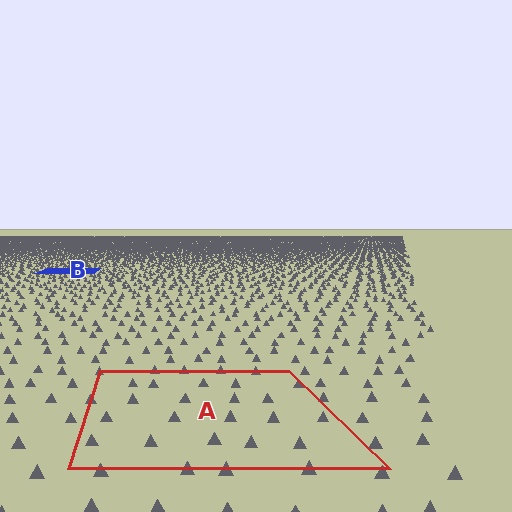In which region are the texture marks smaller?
The texture marks are smaller in region B, because it is farther away.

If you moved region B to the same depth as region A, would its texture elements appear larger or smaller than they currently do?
They would appear larger. At a closer depth, the same texture elements are projected at a bigger on-screen size.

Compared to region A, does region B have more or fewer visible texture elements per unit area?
Region B has more texture elements per unit area — they are packed more densely because it is farther away.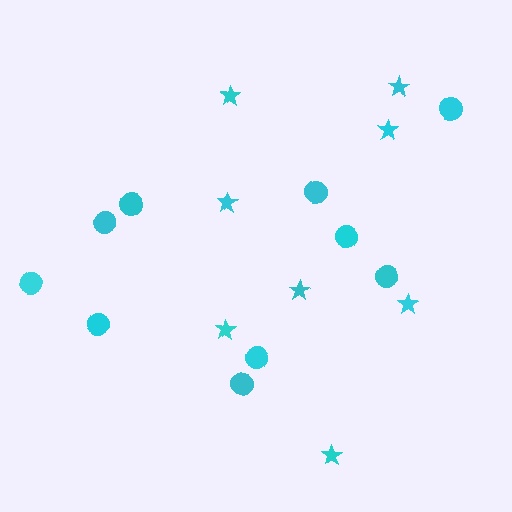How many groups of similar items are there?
There are 2 groups: one group of stars (8) and one group of circles (10).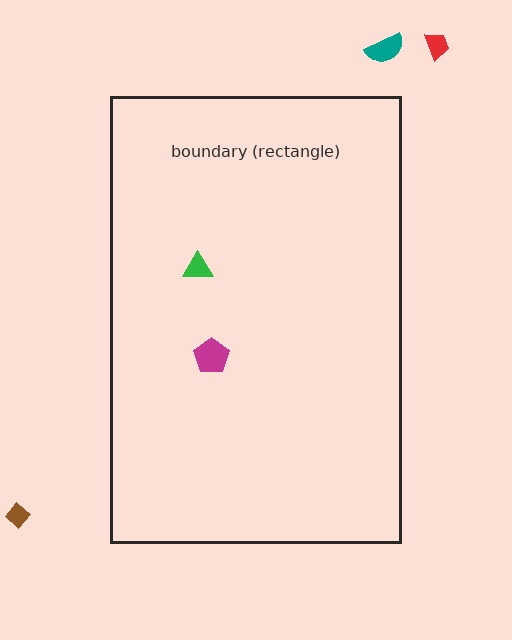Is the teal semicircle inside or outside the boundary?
Outside.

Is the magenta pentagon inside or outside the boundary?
Inside.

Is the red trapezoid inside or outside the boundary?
Outside.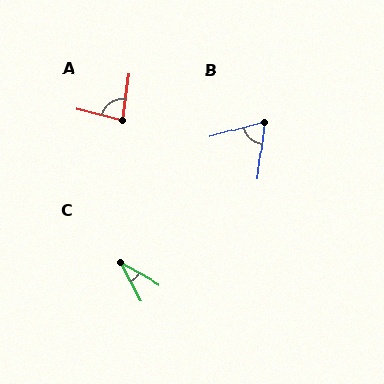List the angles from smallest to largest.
C (33°), B (67°), A (85°).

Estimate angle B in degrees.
Approximately 67 degrees.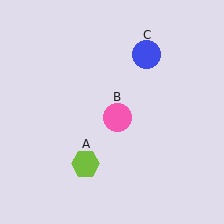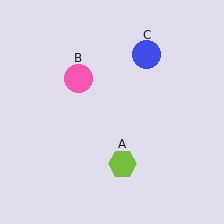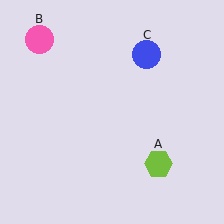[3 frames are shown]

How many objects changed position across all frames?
2 objects changed position: lime hexagon (object A), pink circle (object B).